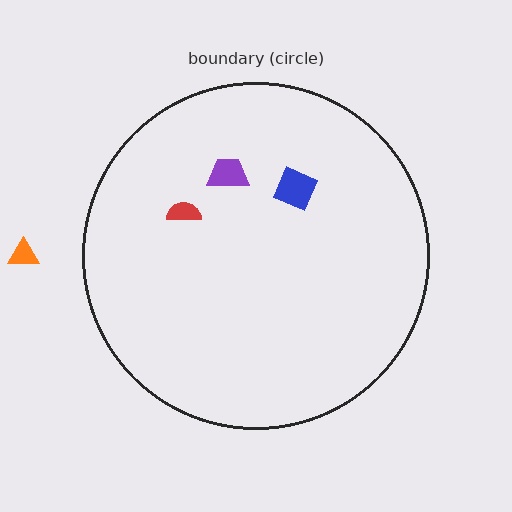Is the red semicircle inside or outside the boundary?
Inside.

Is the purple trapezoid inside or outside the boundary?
Inside.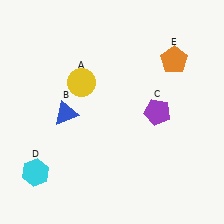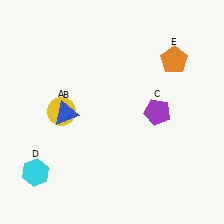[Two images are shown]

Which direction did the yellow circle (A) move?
The yellow circle (A) moved down.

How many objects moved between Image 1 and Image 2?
1 object moved between the two images.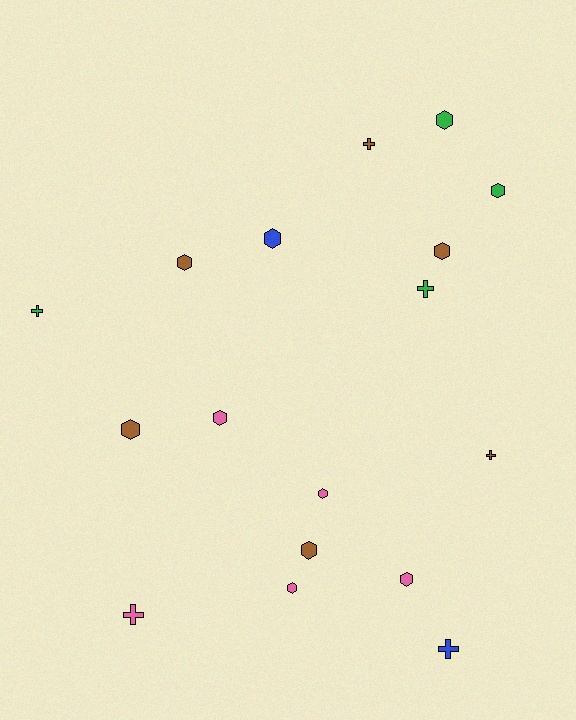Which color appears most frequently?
Brown, with 6 objects.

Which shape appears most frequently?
Hexagon, with 11 objects.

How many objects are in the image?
There are 17 objects.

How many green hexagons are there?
There are 2 green hexagons.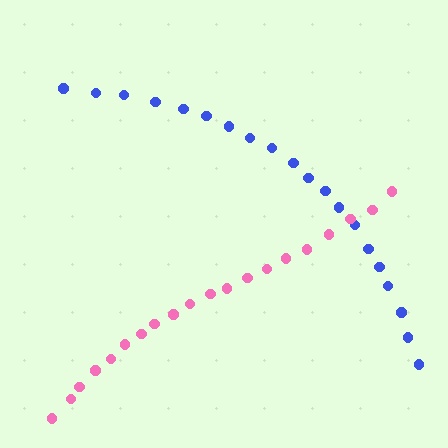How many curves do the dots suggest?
There are 2 distinct paths.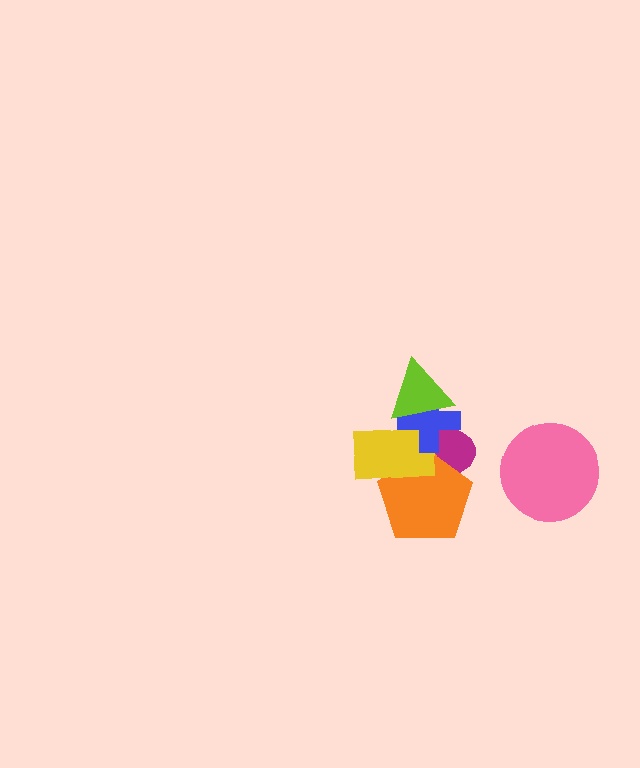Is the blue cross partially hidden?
Yes, it is partially covered by another shape.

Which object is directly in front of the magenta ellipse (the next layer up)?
The orange pentagon is directly in front of the magenta ellipse.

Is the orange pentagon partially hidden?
Yes, it is partially covered by another shape.